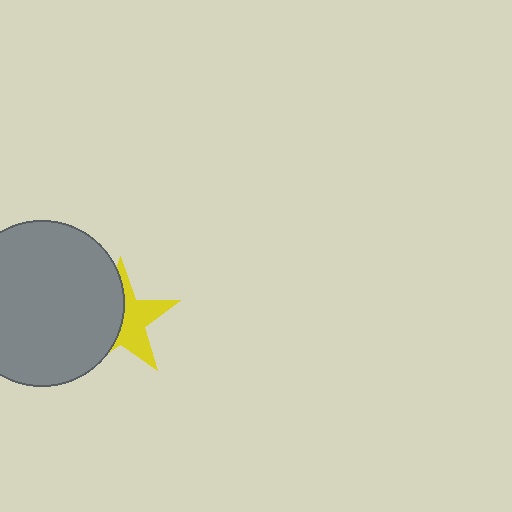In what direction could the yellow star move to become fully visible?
The yellow star could move right. That would shift it out from behind the gray circle entirely.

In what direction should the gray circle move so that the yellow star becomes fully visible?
The gray circle should move left. That is the shortest direction to clear the overlap and leave the yellow star fully visible.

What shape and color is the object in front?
The object in front is a gray circle.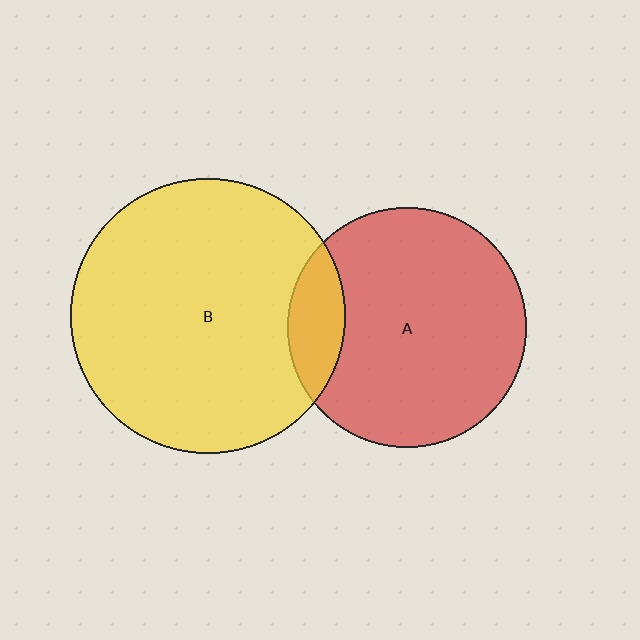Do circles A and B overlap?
Yes.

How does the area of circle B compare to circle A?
Approximately 1.3 times.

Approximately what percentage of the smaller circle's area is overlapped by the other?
Approximately 15%.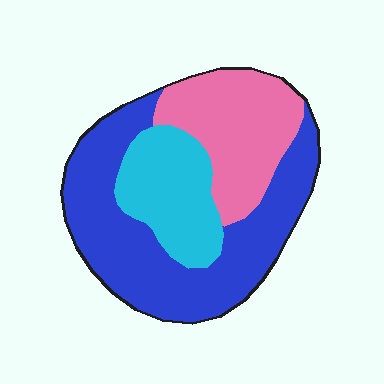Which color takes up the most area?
Blue, at roughly 50%.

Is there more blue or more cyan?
Blue.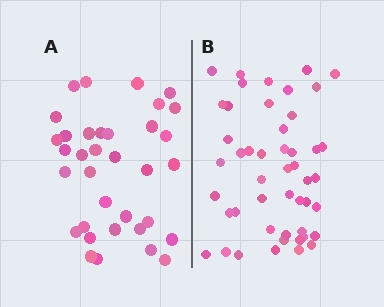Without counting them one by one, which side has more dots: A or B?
Region B (the right region) has more dots.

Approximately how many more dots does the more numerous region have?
Region B has approximately 15 more dots than region A.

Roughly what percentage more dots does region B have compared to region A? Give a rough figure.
About 35% more.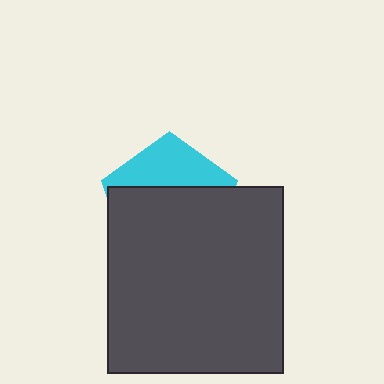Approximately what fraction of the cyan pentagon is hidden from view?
Roughly 67% of the cyan pentagon is hidden behind the dark gray rectangle.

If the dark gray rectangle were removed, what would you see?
You would see the complete cyan pentagon.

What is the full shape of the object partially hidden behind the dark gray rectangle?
The partially hidden object is a cyan pentagon.